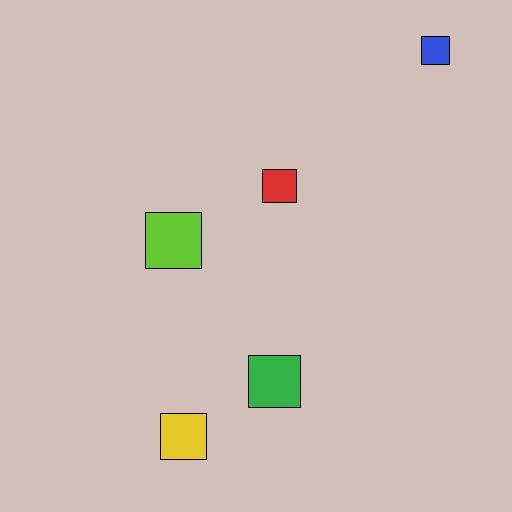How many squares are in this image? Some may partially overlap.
There are 5 squares.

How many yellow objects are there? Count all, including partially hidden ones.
There is 1 yellow object.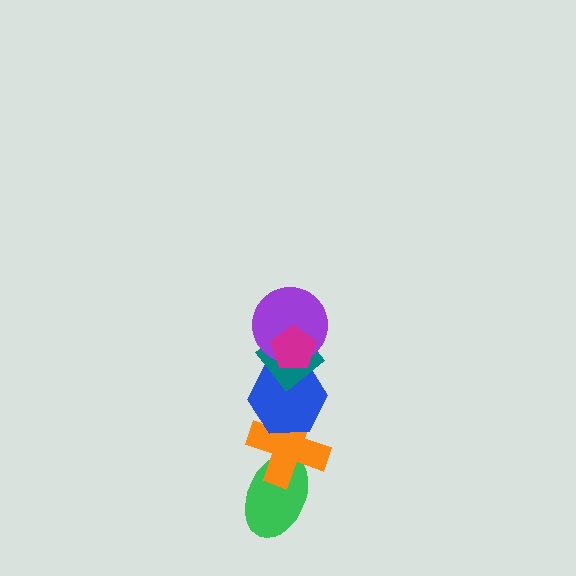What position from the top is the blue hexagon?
The blue hexagon is 4th from the top.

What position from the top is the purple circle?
The purple circle is 2nd from the top.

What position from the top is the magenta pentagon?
The magenta pentagon is 1st from the top.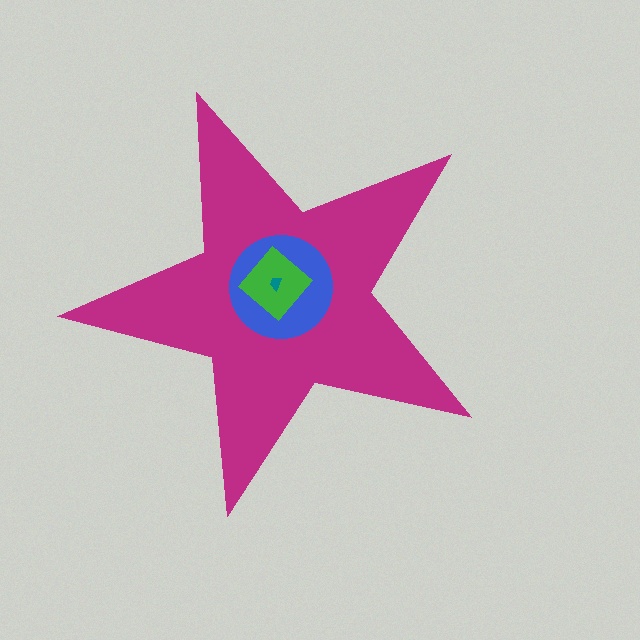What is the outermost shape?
The magenta star.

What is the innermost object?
The teal trapezoid.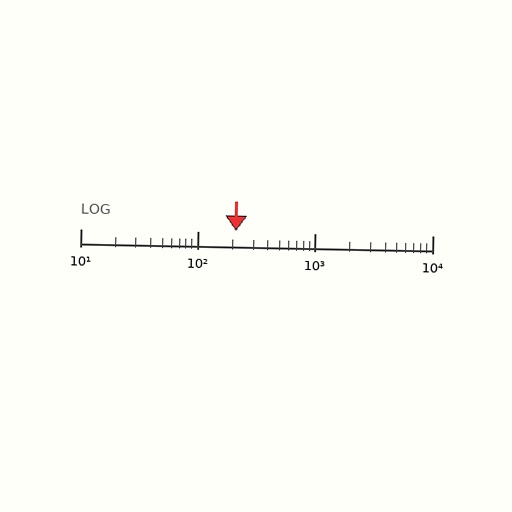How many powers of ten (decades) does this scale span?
The scale spans 3 decades, from 10 to 10000.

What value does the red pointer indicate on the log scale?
The pointer indicates approximately 210.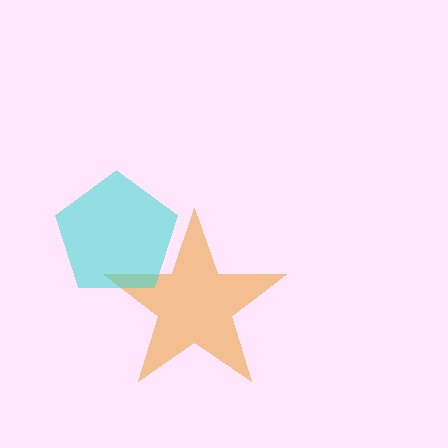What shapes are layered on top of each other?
The layered shapes are: an orange star, a cyan pentagon.